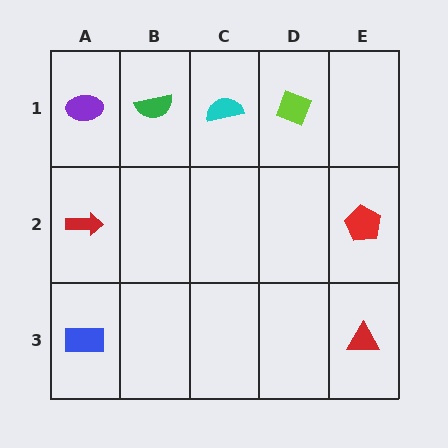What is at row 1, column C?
A cyan semicircle.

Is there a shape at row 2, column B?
No, that cell is empty.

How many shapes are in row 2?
2 shapes.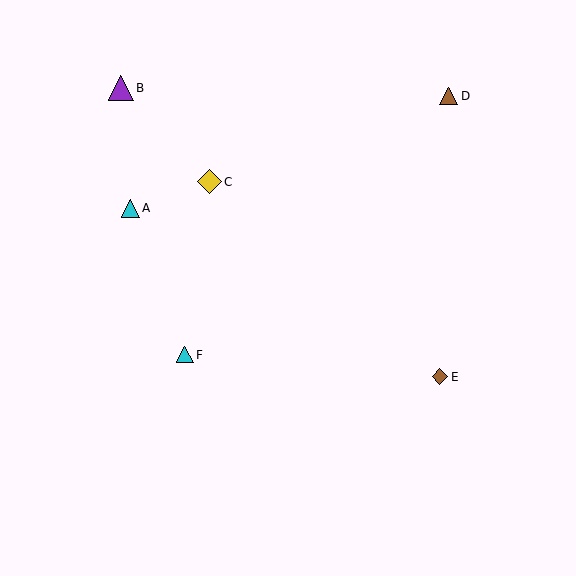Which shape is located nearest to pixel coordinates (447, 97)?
The brown triangle (labeled D) at (449, 96) is nearest to that location.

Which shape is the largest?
The purple triangle (labeled B) is the largest.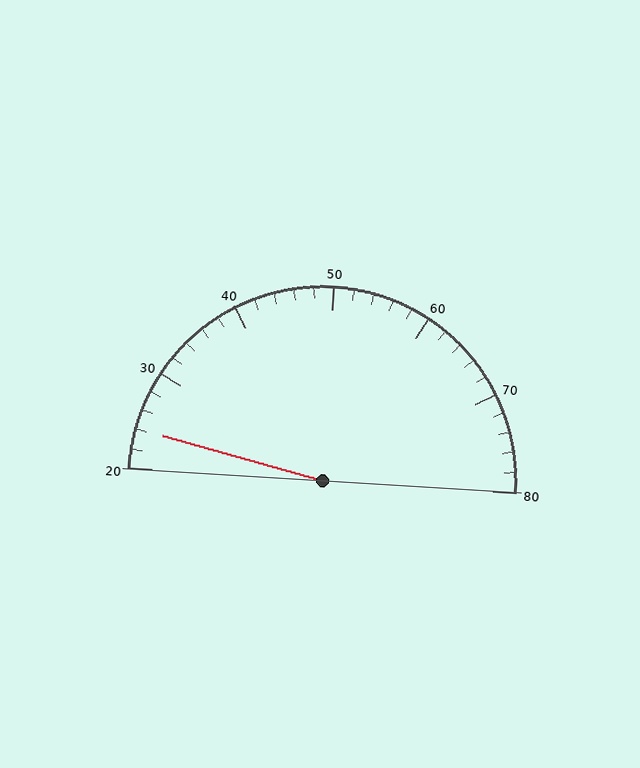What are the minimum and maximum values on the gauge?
The gauge ranges from 20 to 80.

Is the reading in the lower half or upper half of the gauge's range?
The reading is in the lower half of the range (20 to 80).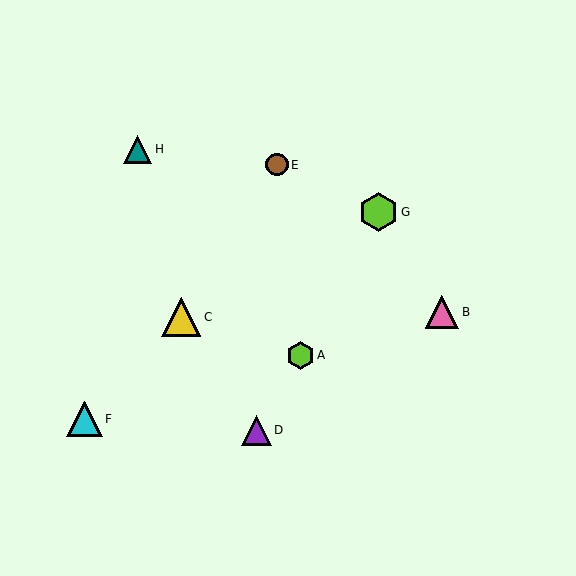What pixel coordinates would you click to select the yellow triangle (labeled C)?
Click at (181, 317) to select the yellow triangle C.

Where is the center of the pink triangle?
The center of the pink triangle is at (442, 312).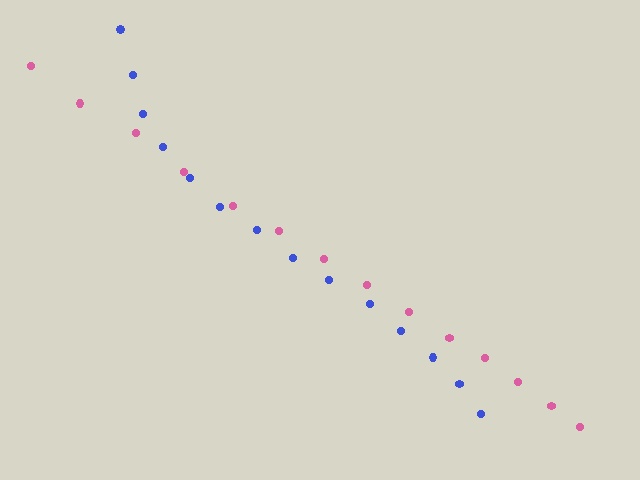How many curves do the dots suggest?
There are 2 distinct paths.